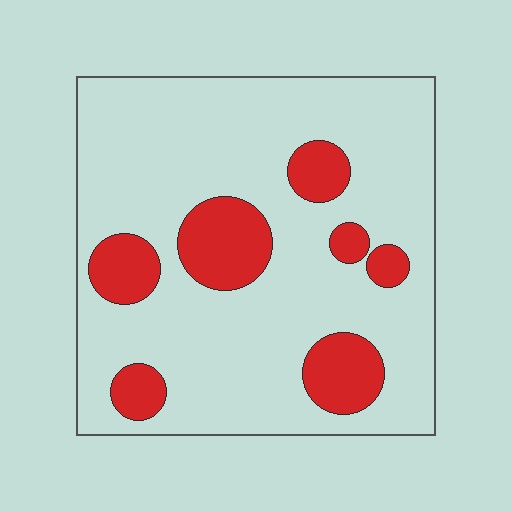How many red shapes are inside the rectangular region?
7.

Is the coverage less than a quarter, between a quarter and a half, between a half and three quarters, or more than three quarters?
Less than a quarter.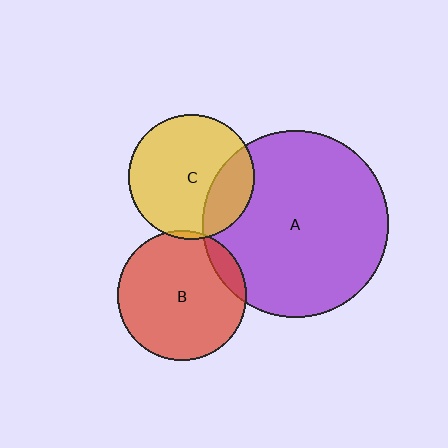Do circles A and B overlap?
Yes.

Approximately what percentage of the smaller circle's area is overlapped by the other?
Approximately 10%.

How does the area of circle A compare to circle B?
Approximately 2.1 times.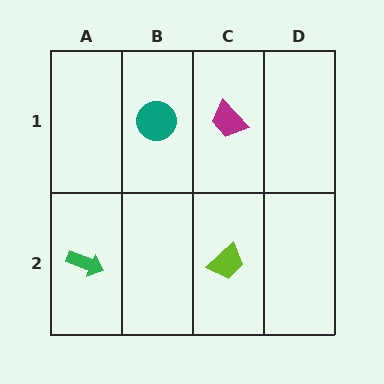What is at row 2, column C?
A lime trapezoid.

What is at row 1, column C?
A magenta trapezoid.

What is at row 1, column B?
A teal circle.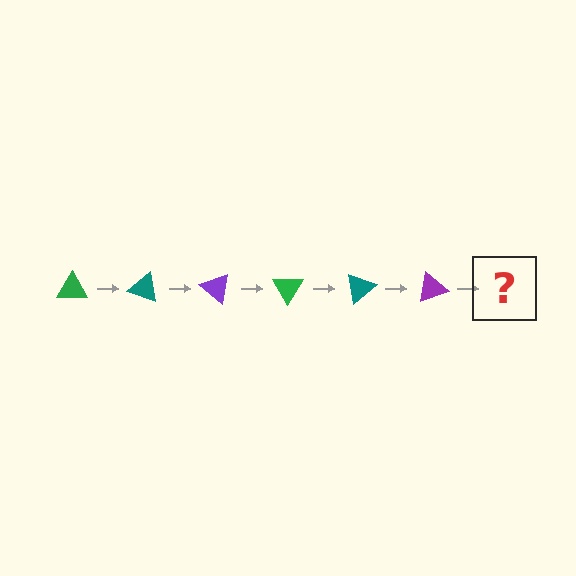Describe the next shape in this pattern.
It should be a green triangle, rotated 120 degrees from the start.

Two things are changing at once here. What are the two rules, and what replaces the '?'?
The two rules are that it rotates 20 degrees each step and the color cycles through green, teal, and purple. The '?' should be a green triangle, rotated 120 degrees from the start.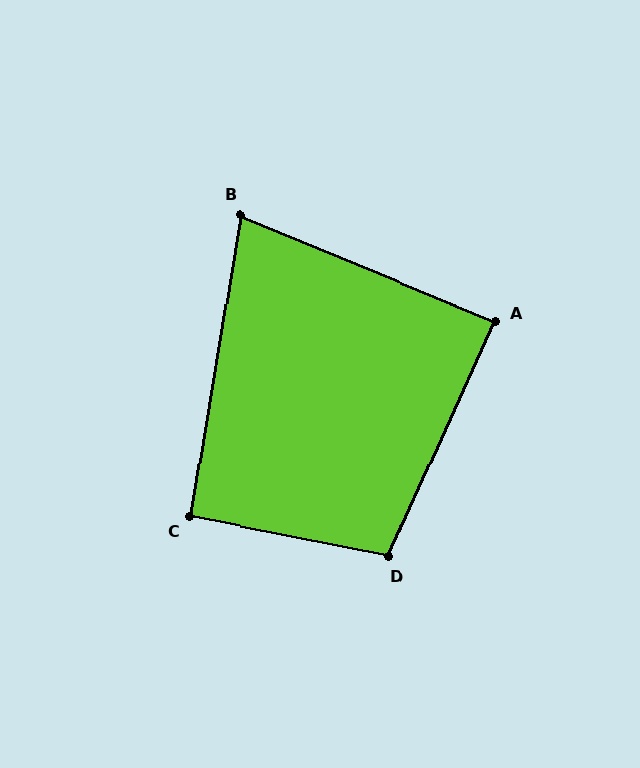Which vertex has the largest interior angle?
D, at approximately 103 degrees.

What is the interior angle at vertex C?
Approximately 92 degrees (approximately right).